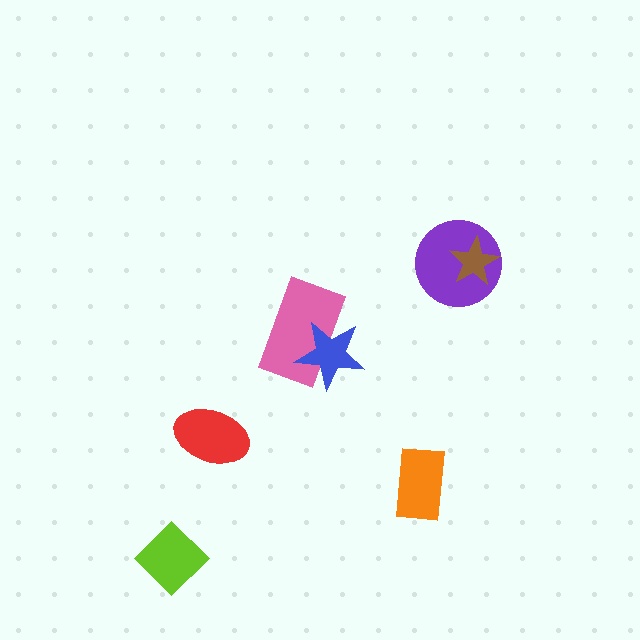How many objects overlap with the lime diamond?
0 objects overlap with the lime diamond.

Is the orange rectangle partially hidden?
No, no other shape covers it.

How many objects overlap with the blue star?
1 object overlaps with the blue star.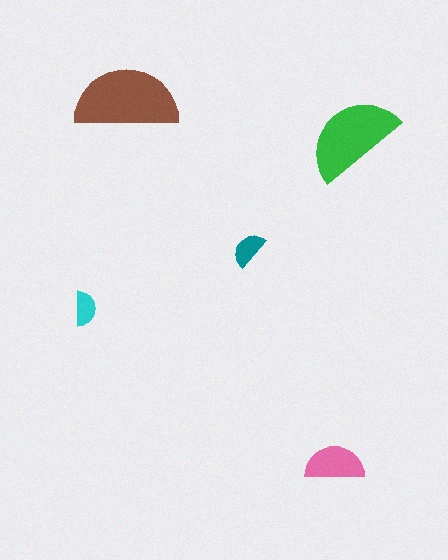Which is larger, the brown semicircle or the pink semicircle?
The brown one.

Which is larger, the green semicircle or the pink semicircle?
The green one.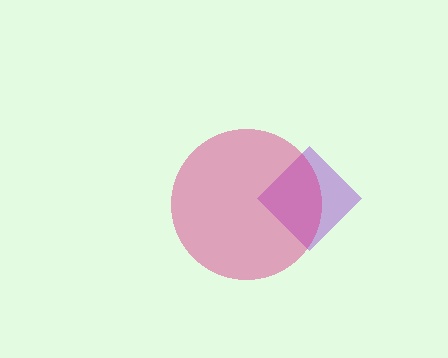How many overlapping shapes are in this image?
There are 2 overlapping shapes in the image.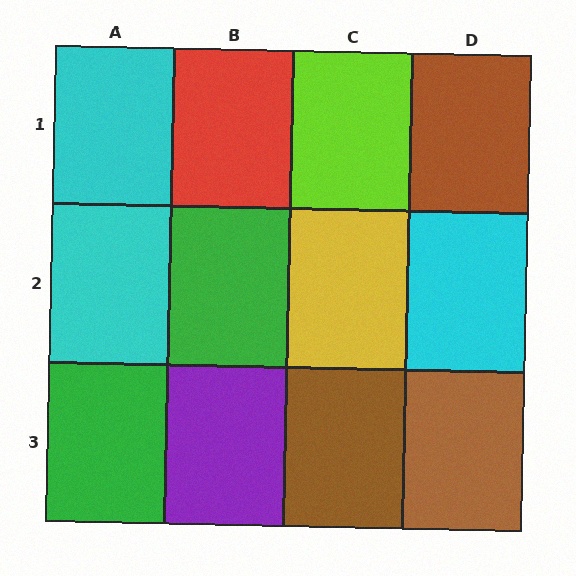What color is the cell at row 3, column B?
Purple.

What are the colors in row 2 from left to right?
Cyan, green, yellow, cyan.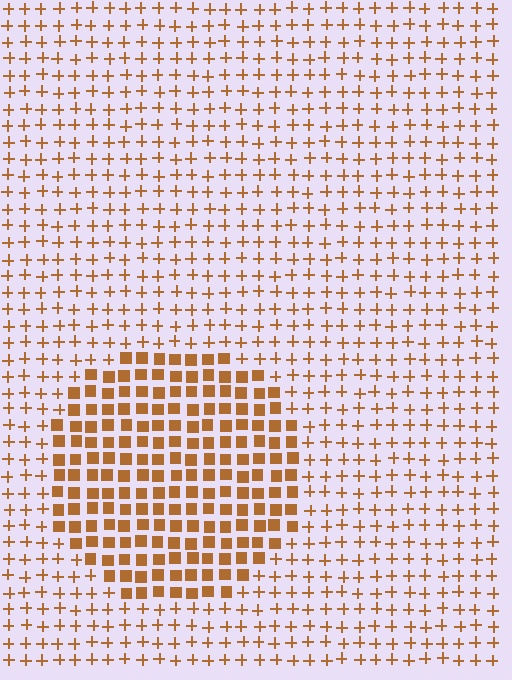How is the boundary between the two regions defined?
The boundary is defined by a change in element shape: squares inside vs. plus signs outside. All elements share the same color and spacing.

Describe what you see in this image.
The image is filled with small brown elements arranged in a uniform grid. A circle-shaped region contains squares, while the surrounding area contains plus signs. The boundary is defined purely by the change in element shape.